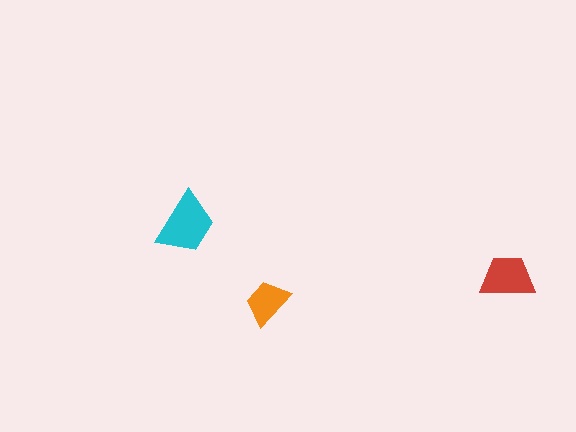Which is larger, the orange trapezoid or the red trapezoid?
The red one.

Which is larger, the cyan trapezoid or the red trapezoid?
The cyan one.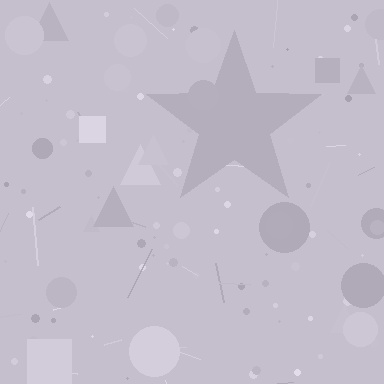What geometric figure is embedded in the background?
A star is embedded in the background.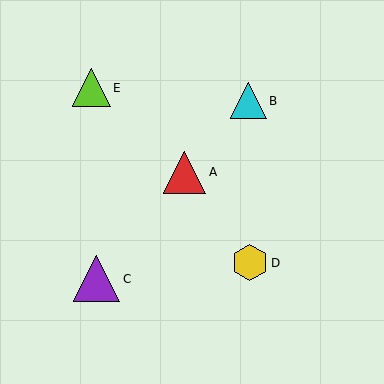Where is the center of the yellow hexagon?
The center of the yellow hexagon is at (250, 263).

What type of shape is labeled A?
Shape A is a red triangle.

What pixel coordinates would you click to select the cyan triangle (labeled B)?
Click at (248, 101) to select the cyan triangle B.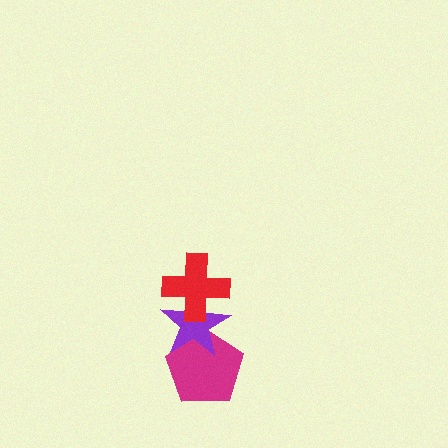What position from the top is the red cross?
The red cross is 1st from the top.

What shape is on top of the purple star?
The red cross is on top of the purple star.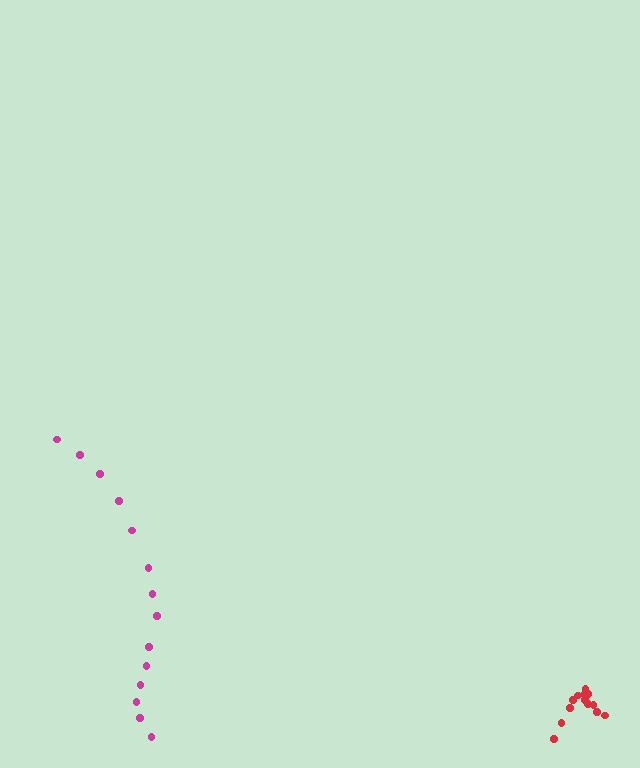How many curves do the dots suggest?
There are 2 distinct paths.